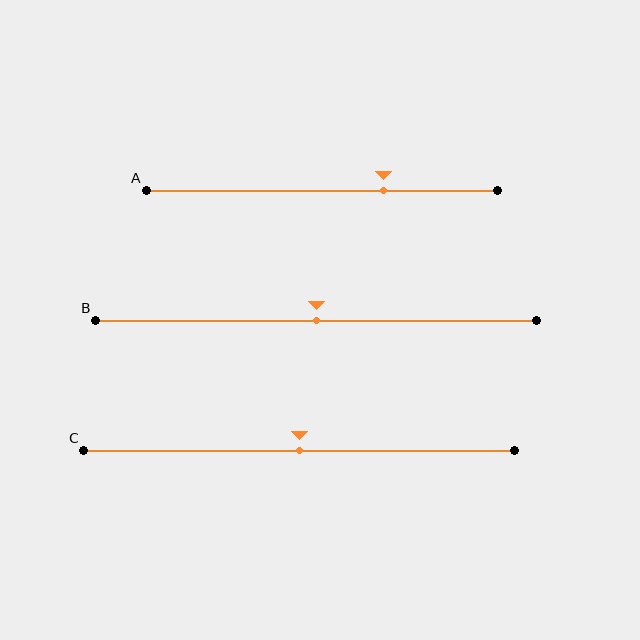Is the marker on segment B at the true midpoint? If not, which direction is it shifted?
Yes, the marker on segment B is at the true midpoint.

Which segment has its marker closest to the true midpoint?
Segment B has its marker closest to the true midpoint.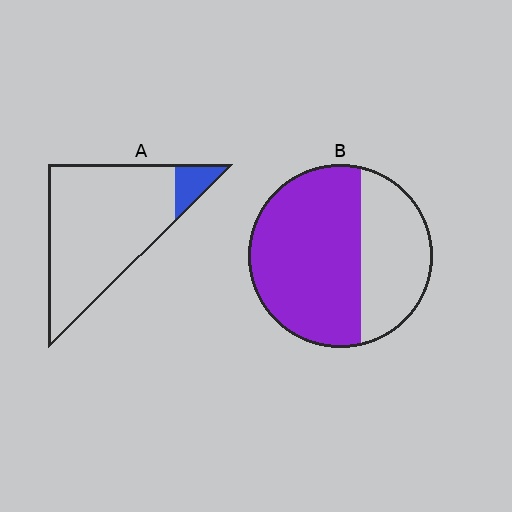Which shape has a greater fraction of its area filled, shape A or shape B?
Shape B.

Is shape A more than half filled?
No.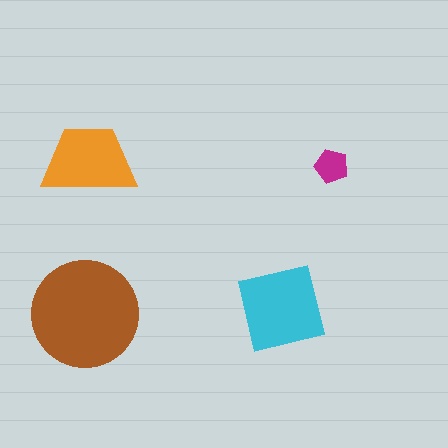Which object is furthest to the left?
The brown circle is leftmost.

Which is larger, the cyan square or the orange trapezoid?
The cyan square.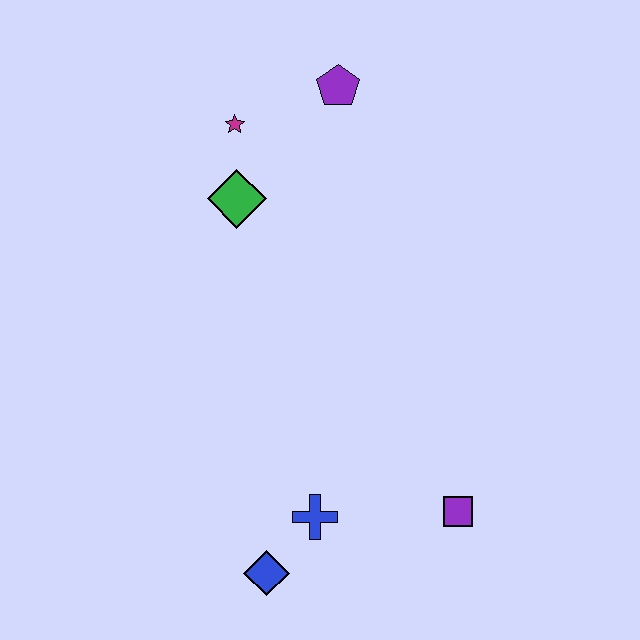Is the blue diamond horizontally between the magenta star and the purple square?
Yes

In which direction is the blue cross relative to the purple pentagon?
The blue cross is below the purple pentagon.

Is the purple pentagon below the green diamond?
No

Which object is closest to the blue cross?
The blue diamond is closest to the blue cross.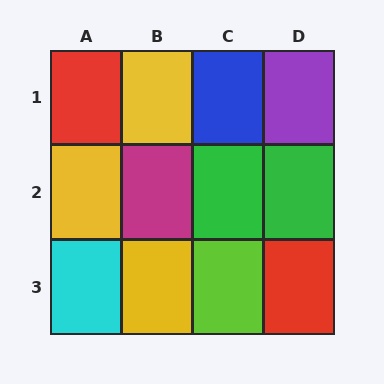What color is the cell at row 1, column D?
Purple.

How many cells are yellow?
3 cells are yellow.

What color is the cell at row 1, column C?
Blue.